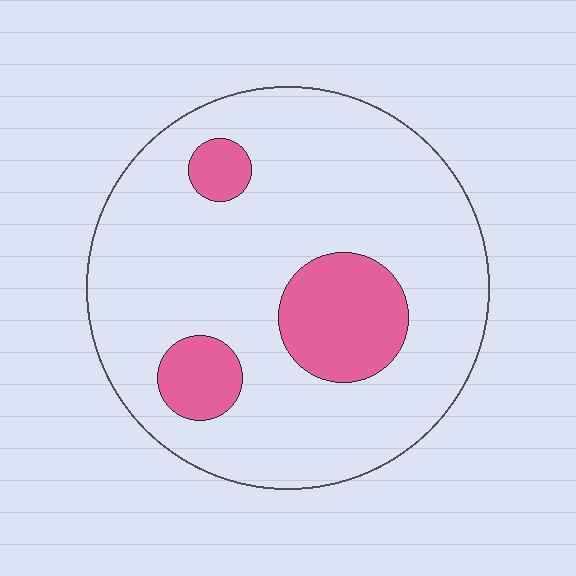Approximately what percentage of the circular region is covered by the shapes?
Approximately 20%.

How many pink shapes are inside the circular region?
3.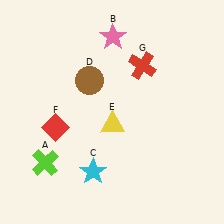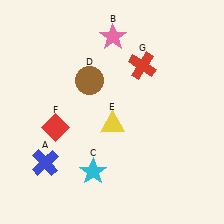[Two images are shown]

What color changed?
The cross (A) changed from lime in Image 1 to blue in Image 2.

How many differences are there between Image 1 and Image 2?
There is 1 difference between the two images.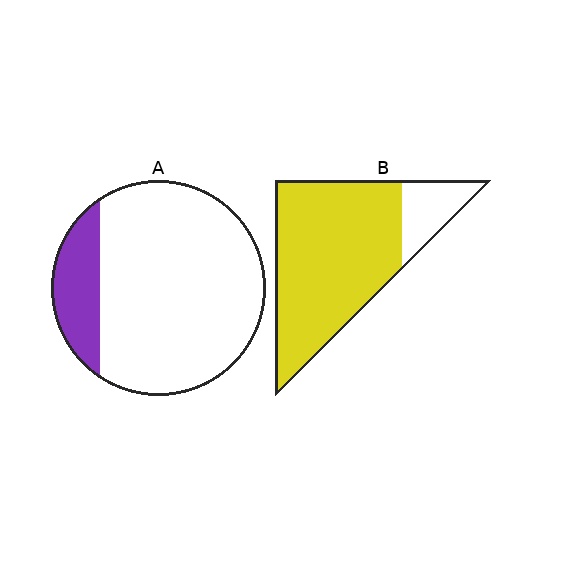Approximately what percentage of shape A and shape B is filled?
A is approximately 15% and B is approximately 85%.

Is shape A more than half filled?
No.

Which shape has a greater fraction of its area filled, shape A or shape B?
Shape B.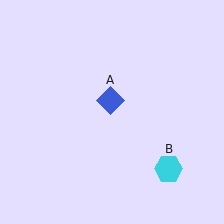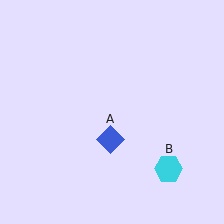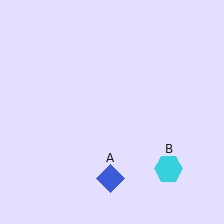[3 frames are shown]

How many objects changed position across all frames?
1 object changed position: blue diamond (object A).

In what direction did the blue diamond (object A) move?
The blue diamond (object A) moved down.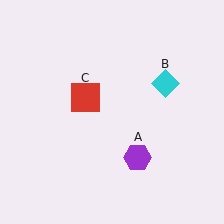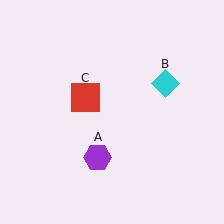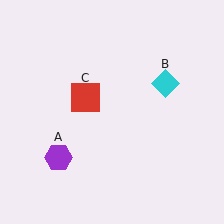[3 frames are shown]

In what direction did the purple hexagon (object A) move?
The purple hexagon (object A) moved left.